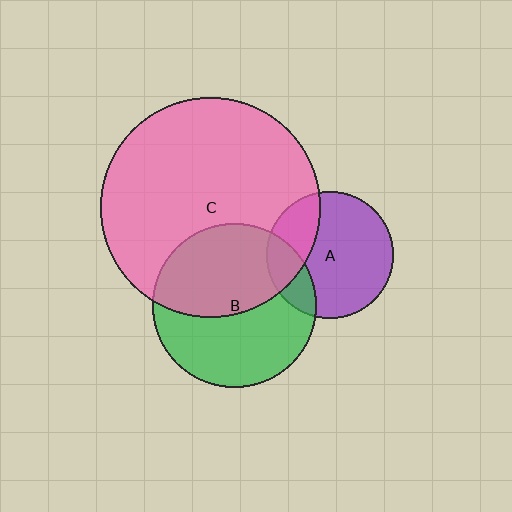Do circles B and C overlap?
Yes.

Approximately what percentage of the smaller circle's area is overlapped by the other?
Approximately 50%.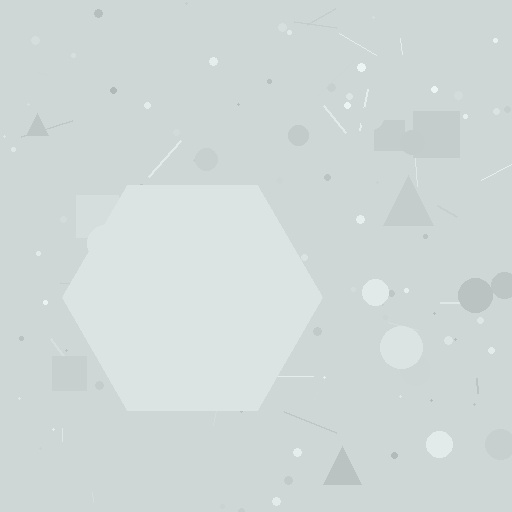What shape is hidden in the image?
A hexagon is hidden in the image.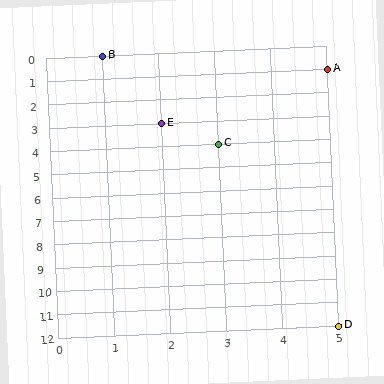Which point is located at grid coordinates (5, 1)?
Point A is at (5, 1).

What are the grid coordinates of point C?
Point C is at grid coordinates (3, 4).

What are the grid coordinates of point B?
Point B is at grid coordinates (1, 0).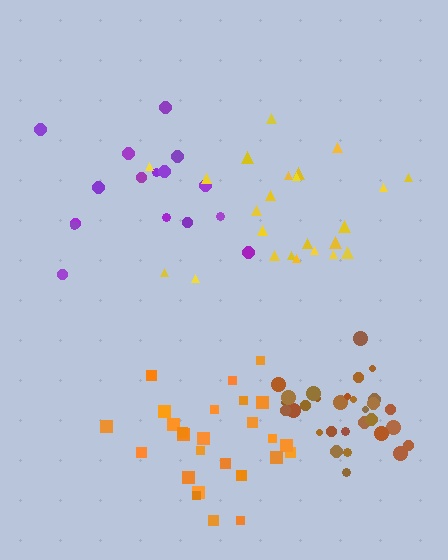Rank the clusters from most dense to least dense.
brown, orange, yellow, purple.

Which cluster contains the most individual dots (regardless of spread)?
Brown (31).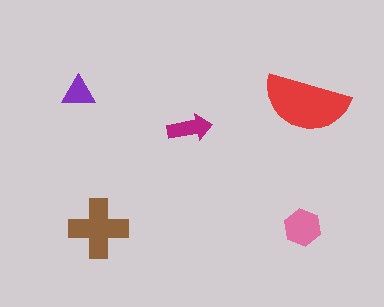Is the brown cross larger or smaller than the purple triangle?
Larger.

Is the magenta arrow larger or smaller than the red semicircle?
Smaller.